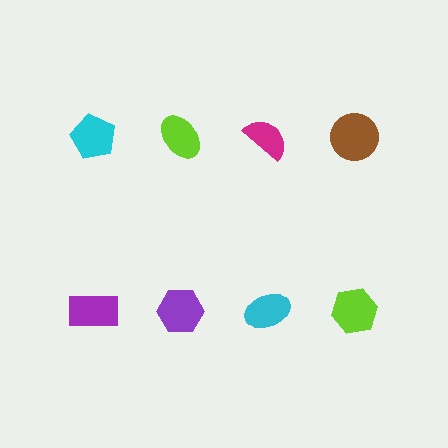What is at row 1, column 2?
A lime ellipse.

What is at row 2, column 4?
A lime hexagon.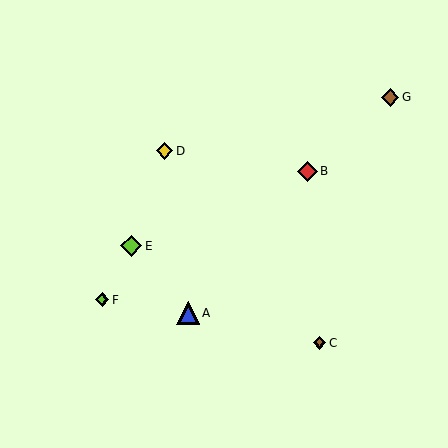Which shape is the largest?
The blue triangle (labeled A) is the largest.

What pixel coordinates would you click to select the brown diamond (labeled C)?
Click at (320, 343) to select the brown diamond C.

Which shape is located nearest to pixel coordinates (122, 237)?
The lime diamond (labeled E) at (131, 246) is nearest to that location.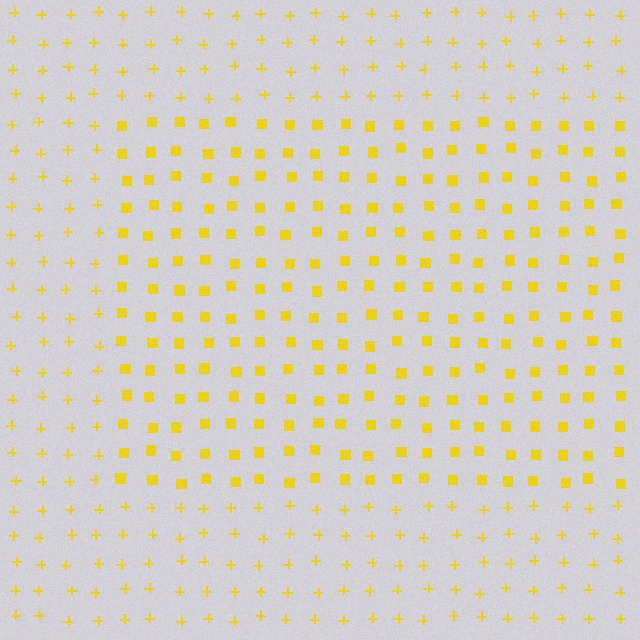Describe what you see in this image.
The image is filled with small yellow elements arranged in a uniform grid. A rectangle-shaped region contains squares, while the surrounding area contains plus signs. The boundary is defined purely by the change in element shape.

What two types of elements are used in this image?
The image uses squares inside the rectangle region and plus signs outside it.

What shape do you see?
I see a rectangle.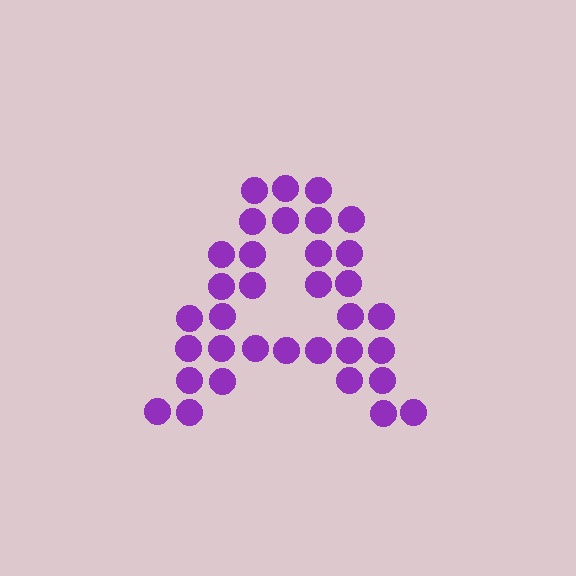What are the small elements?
The small elements are circles.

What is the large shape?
The large shape is the letter A.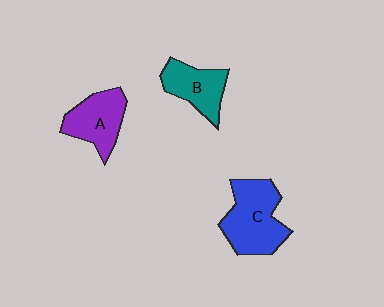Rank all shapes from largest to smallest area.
From largest to smallest: C (blue), A (purple), B (teal).